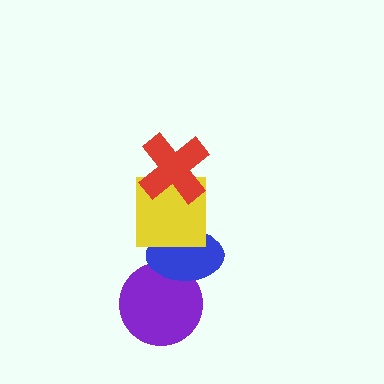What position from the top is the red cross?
The red cross is 1st from the top.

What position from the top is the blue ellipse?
The blue ellipse is 3rd from the top.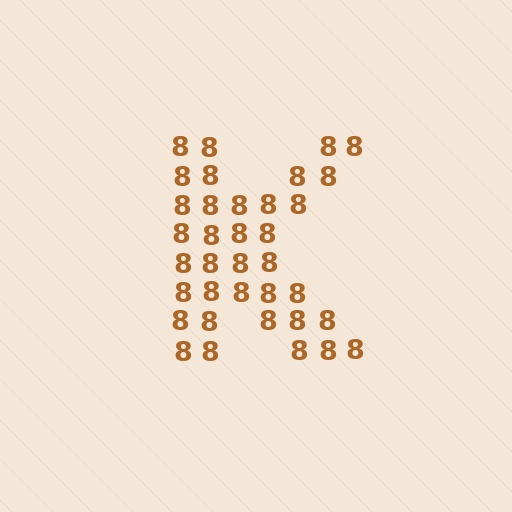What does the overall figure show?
The overall figure shows the letter K.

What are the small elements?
The small elements are digit 8's.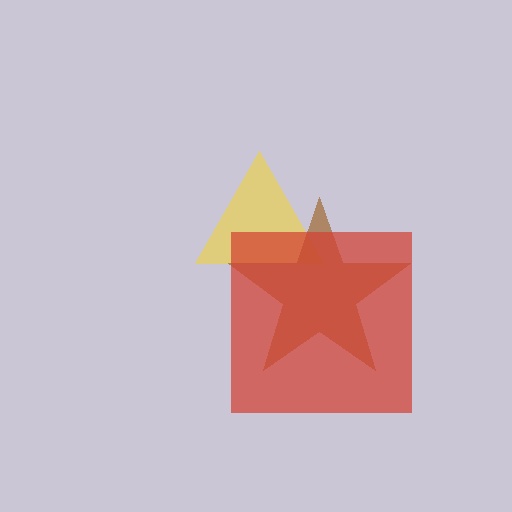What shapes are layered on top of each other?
The layered shapes are: a yellow triangle, a brown star, a red square.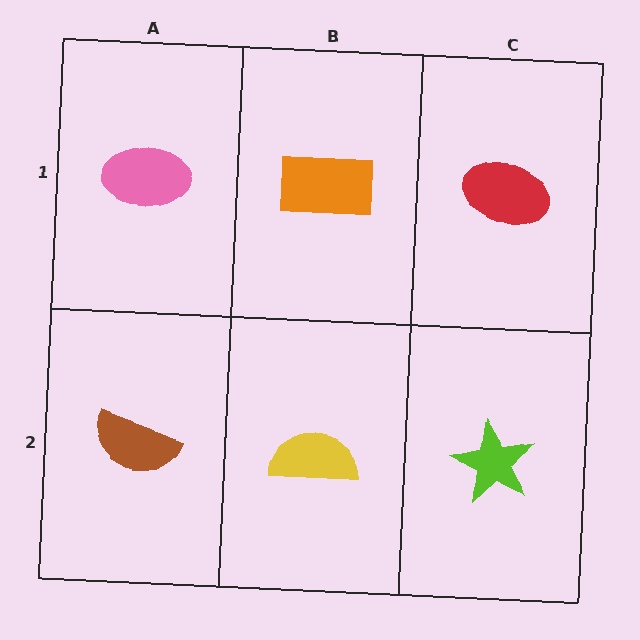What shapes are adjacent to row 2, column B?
An orange rectangle (row 1, column B), a brown semicircle (row 2, column A), a lime star (row 2, column C).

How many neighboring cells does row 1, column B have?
3.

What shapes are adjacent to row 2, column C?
A red ellipse (row 1, column C), a yellow semicircle (row 2, column B).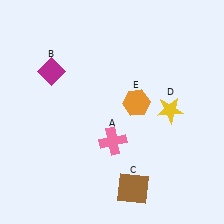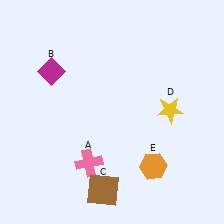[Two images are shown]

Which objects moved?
The objects that moved are: the pink cross (A), the brown square (C), the orange hexagon (E).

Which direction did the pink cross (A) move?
The pink cross (A) moved left.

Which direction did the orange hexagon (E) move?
The orange hexagon (E) moved down.